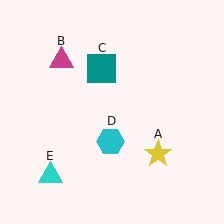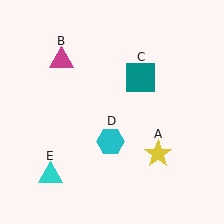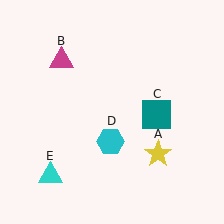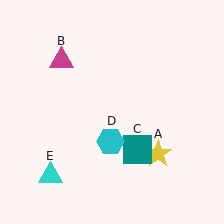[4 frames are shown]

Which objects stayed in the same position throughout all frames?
Yellow star (object A) and magenta triangle (object B) and cyan hexagon (object D) and cyan triangle (object E) remained stationary.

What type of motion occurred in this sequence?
The teal square (object C) rotated clockwise around the center of the scene.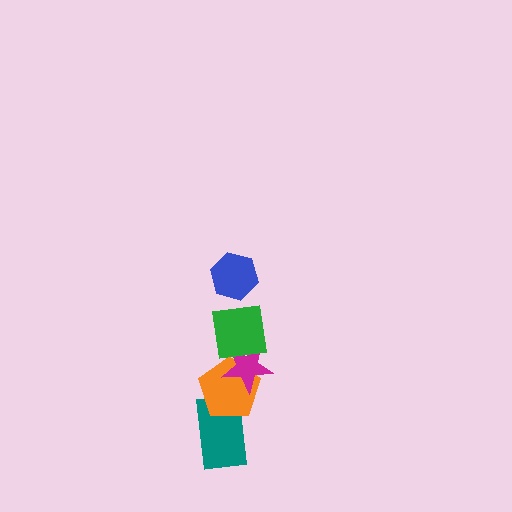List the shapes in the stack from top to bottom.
From top to bottom: the blue hexagon, the green square, the magenta star, the orange pentagon, the teal rectangle.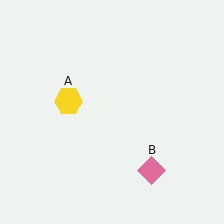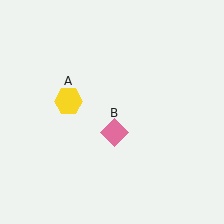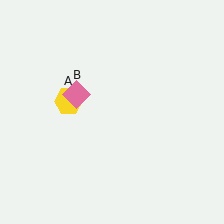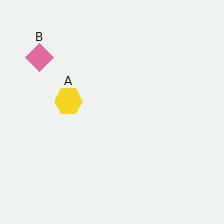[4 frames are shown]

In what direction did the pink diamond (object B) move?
The pink diamond (object B) moved up and to the left.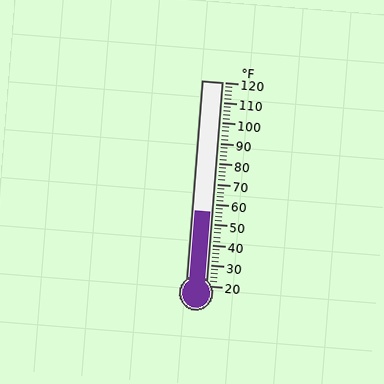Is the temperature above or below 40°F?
The temperature is above 40°F.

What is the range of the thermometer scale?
The thermometer scale ranges from 20°F to 120°F.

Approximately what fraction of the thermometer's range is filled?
The thermometer is filled to approximately 35% of its range.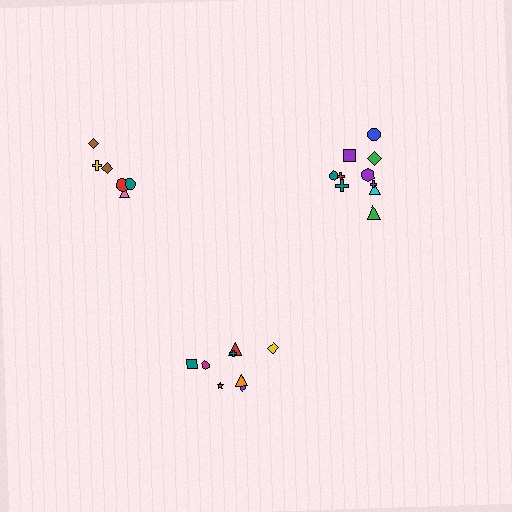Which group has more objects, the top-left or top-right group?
The top-right group.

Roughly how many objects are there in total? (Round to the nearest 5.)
Roughly 25 objects in total.